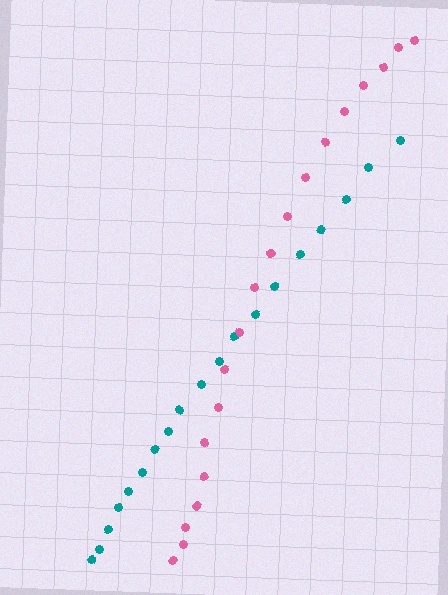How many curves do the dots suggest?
There are 2 distinct paths.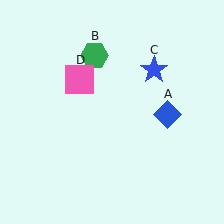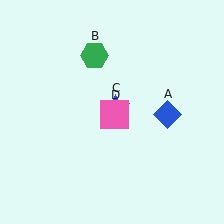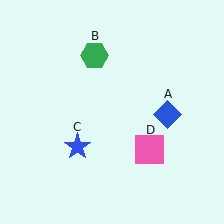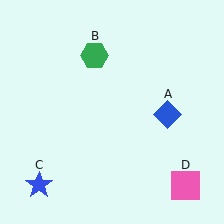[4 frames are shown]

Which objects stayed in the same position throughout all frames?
Blue diamond (object A) and green hexagon (object B) remained stationary.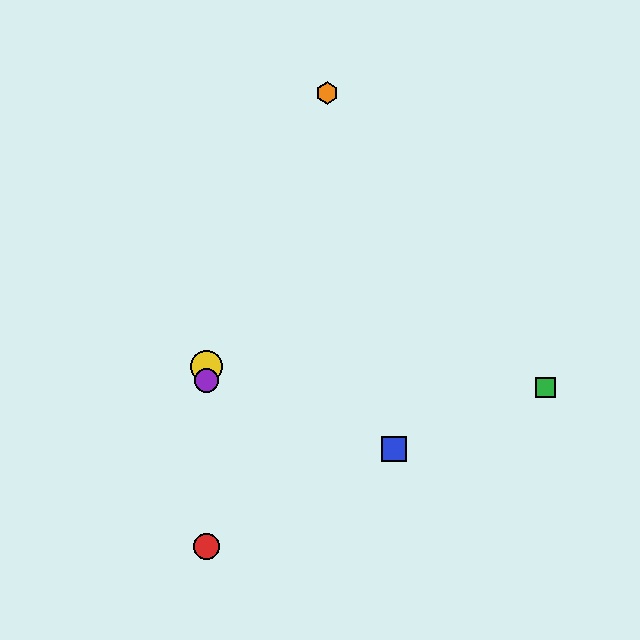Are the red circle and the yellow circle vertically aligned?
Yes, both are at x≈207.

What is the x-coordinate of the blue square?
The blue square is at x≈394.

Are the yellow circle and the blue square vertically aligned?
No, the yellow circle is at x≈207 and the blue square is at x≈394.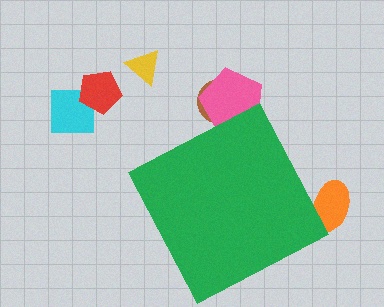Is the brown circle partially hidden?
Yes, the brown circle is partially hidden behind the green diamond.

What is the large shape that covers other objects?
A green diamond.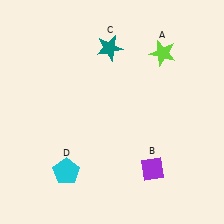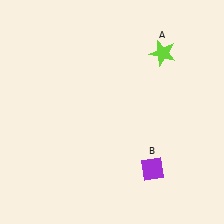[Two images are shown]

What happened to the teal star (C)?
The teal star (C) was removed in Image 2. It was in the top-left area of Image 1.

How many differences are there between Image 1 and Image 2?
There are 2 differences between the two images.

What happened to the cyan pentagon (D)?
The cyan pentagon (D) was removed in Image 2. It was in the bottom-left area of Image 1.